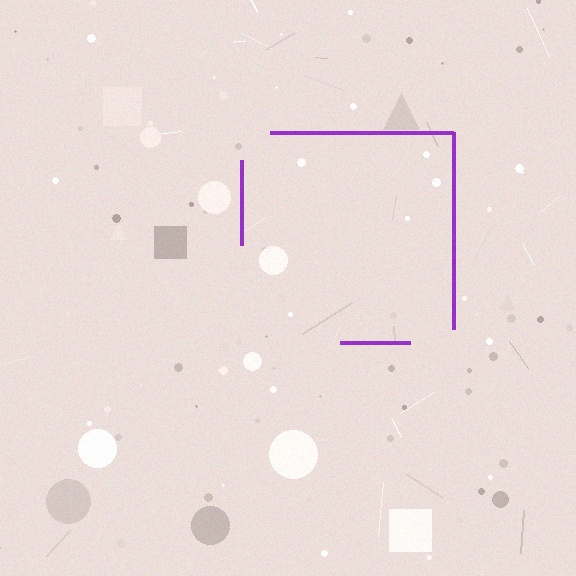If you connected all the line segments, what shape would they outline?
They would outline a square.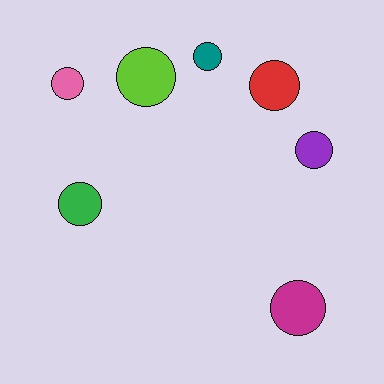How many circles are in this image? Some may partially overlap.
There are 7 circles.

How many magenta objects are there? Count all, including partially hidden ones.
There is 1 magenta object.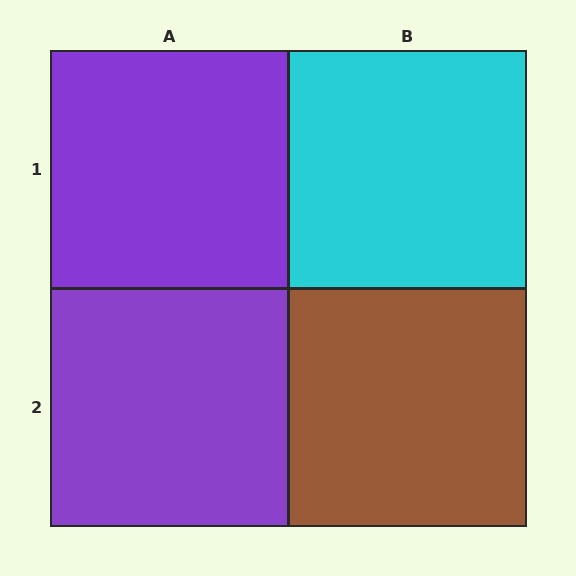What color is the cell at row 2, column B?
Brown.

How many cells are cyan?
1 cell is cyan.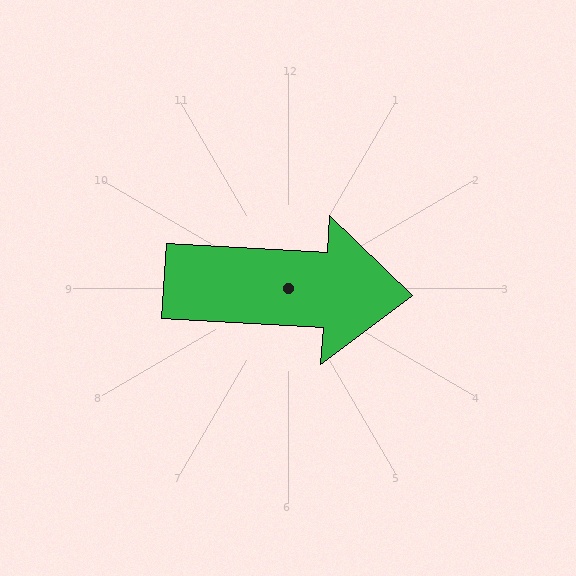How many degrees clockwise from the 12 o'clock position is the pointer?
Approximately 93 degrees.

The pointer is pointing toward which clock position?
Roughly 3 o'clock.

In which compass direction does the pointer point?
East.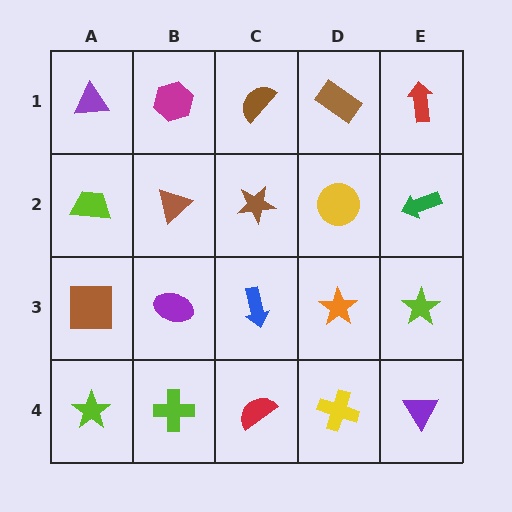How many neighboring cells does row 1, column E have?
2.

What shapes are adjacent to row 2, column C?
A brown semicircle (row 1, column C), a blue arrow (row 3, column C), a brown triangle (row 2, column B), a yellow circle (row 2, column D).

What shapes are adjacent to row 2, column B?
A magenta hexagon (row 1, column B), a purple ellipse (row 3, column B), a lime trapezoid (row 2, column A), a brown star (row 2, column C).